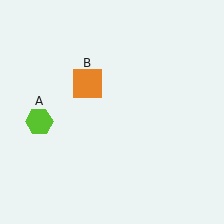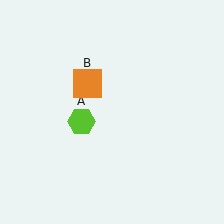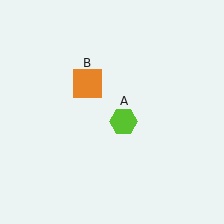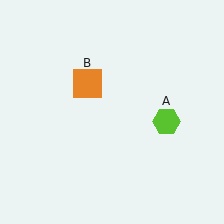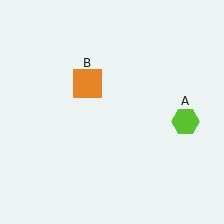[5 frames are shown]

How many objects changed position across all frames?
1 object changed position: lime hexagon (object A).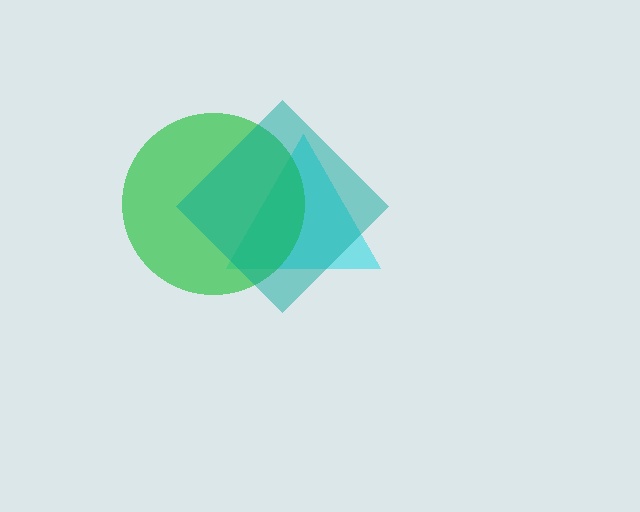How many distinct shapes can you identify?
There are 3 distinct shapes: a cyan triangle, a green circle, a teal diamond.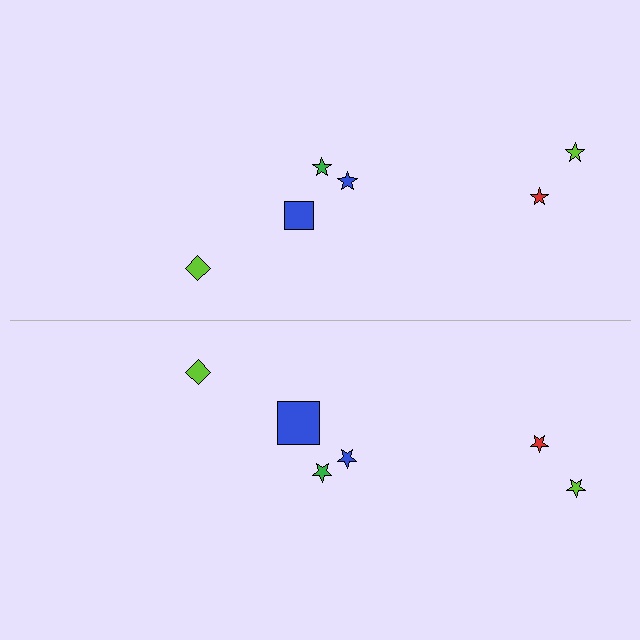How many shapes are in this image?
There are 12 shapes in this image.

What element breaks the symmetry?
The blue square on the bottom side has a different size than its mirror counterpart.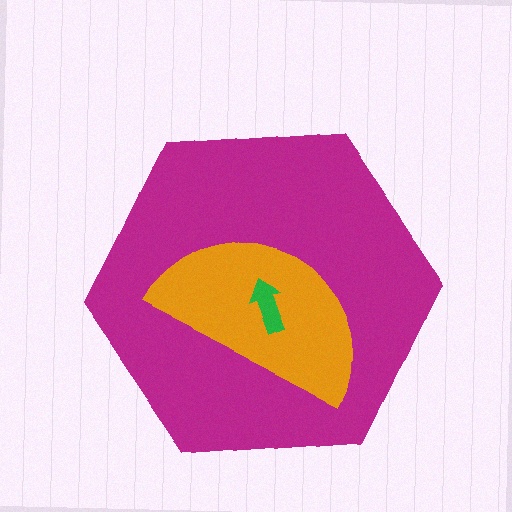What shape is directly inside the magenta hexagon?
The orange semicircle.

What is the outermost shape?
The magenta hexagon.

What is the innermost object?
The green arrow.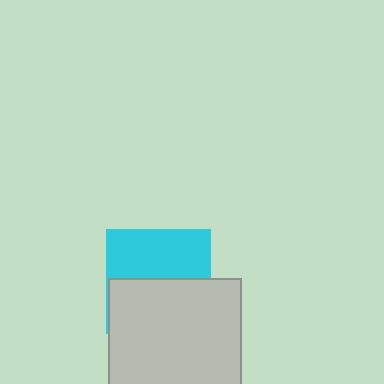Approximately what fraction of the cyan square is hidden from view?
Roughly 53% of the cyan square is hidden behind the light gray rectangle.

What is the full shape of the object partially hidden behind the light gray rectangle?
The partially hidden object is a cyan square.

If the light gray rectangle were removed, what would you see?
You would see the complete cyan square.